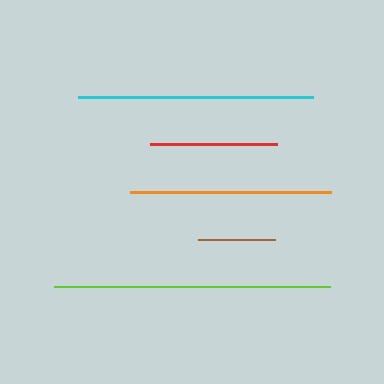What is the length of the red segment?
The red segment is approximately 127 pixels long.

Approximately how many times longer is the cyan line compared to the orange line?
The cyan line is approximately 1.2 times the length of the orange line.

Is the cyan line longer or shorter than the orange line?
The cyan line is longer than the orange line.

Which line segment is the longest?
The lime line is the longest at approximately 276 pixels.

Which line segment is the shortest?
The brown line is the shortest at approximately 77 pixels.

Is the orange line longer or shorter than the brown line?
The orange line is longer than the brown line.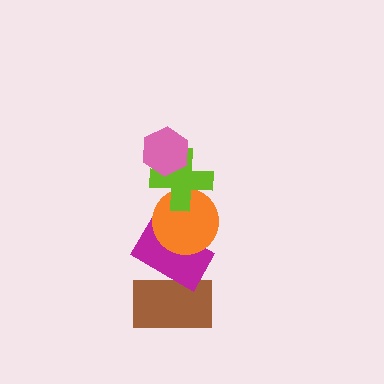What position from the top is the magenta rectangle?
The magenta rectangle is 4th from the top.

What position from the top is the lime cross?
The lime cross is 2nd from the top.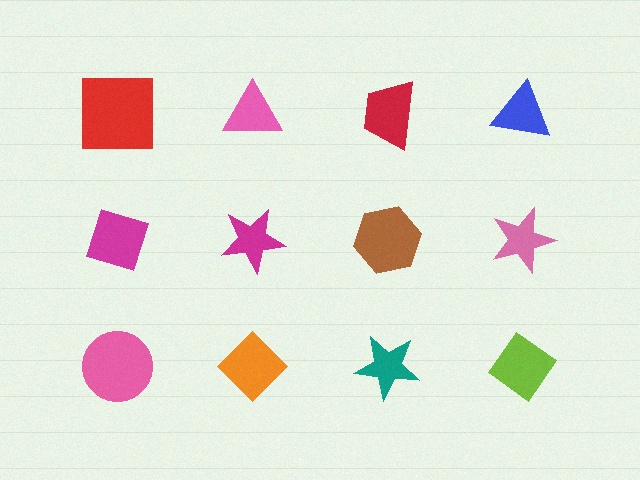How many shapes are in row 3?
4 shapes.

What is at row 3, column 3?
A teal star.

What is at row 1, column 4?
A blue triangle.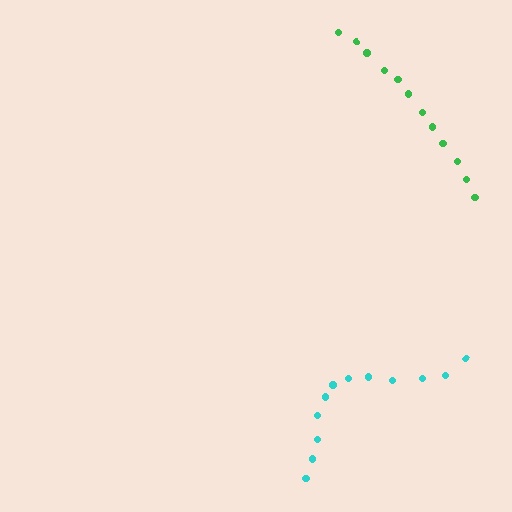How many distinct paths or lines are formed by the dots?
There are 2 distinct paths.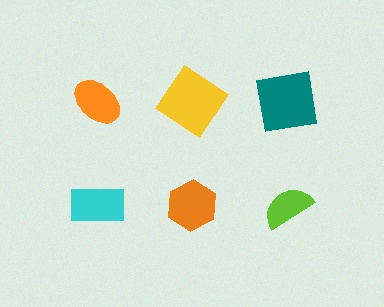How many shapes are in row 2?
3 shapes.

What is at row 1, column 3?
A teal square.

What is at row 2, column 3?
A lime semicircle.